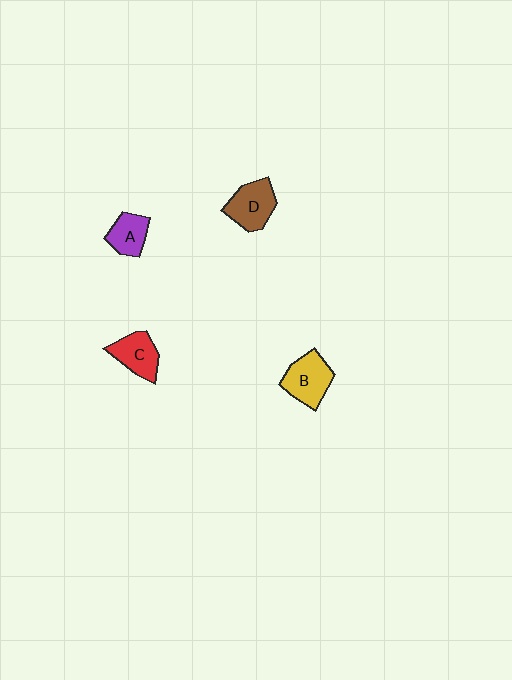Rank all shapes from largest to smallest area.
From largest to smallest: B (yellow), D (brown), C (red), A (purple).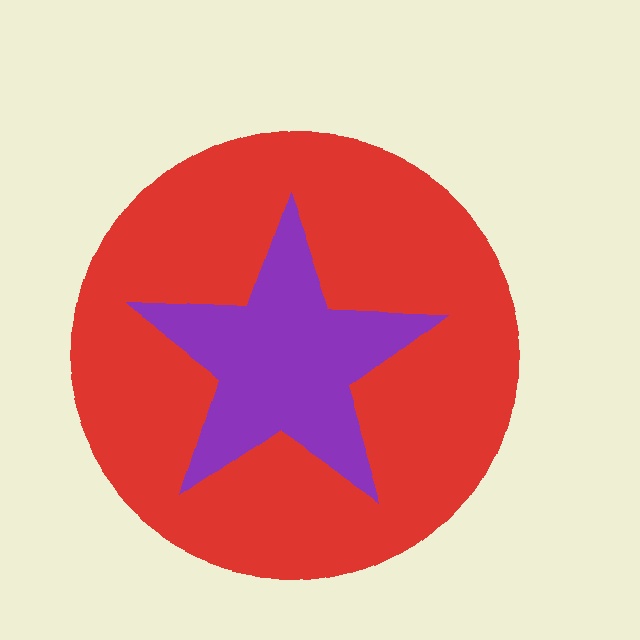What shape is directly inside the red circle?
The purple star.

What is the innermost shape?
The purple star.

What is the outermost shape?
The red circle.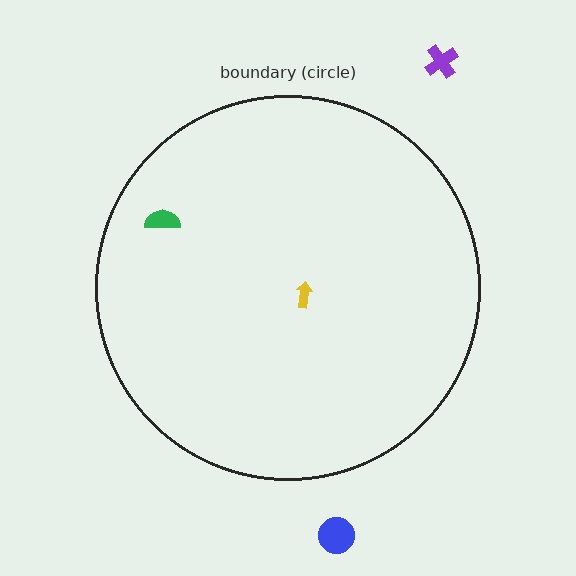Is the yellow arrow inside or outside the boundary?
Inside.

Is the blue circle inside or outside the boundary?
Outside.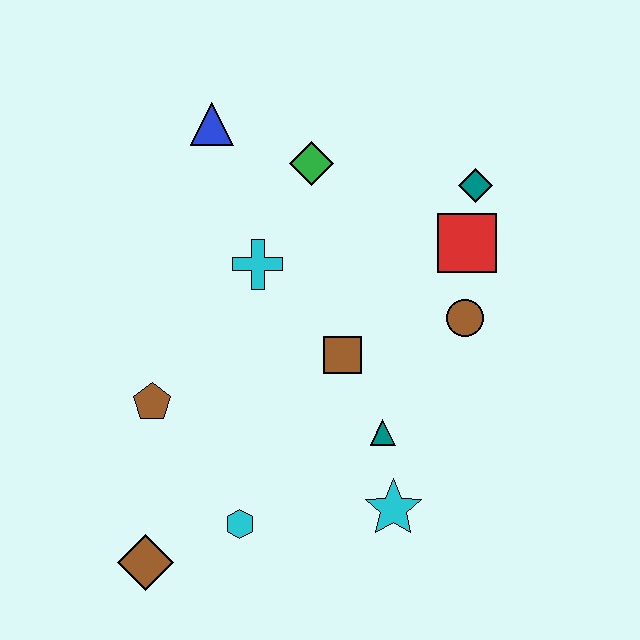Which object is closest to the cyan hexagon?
The brown diamond is closest to the cyan hexagon.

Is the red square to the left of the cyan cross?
No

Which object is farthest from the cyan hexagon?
The teal diamond is farthest from the cyan hexagon.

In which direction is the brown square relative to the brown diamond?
The brown square is above the brown diamond.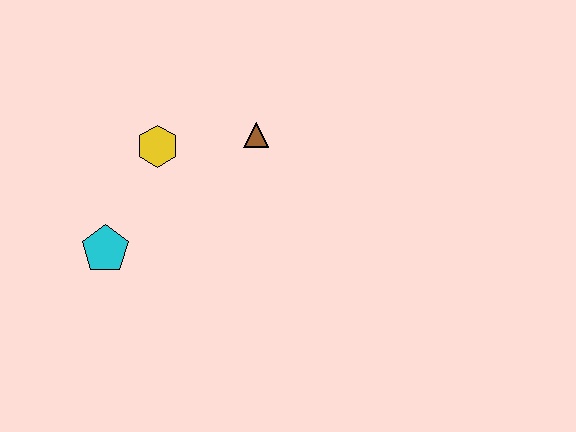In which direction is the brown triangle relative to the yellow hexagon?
The brown triangle is to the right of the yellow hexagon.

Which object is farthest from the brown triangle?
The cyan pentagon is farthest from the brown triangle.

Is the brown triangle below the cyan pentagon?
No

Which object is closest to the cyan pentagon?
The yellow hexagon is closest to the cyan pentagon.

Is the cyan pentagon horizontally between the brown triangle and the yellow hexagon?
No